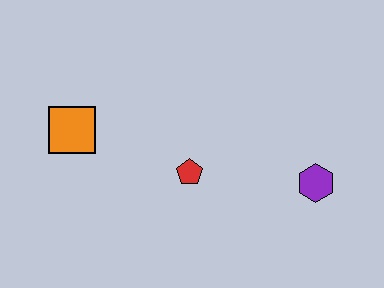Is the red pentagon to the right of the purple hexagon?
No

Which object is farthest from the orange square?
The purple hexagon is farthest from the orange square.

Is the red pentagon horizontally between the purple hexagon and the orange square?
Yes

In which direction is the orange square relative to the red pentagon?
The orange square is to the left of the red pentagon.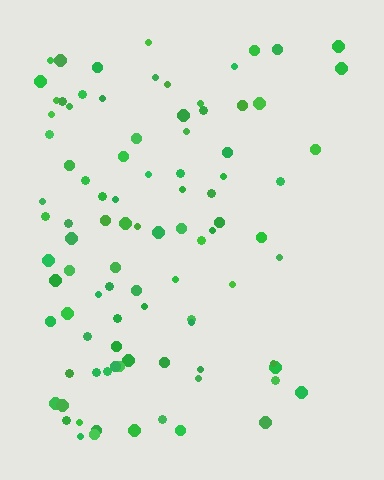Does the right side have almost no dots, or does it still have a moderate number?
Still a moderate number, just noticeably fewer than the left.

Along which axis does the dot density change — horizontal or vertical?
Horizontal.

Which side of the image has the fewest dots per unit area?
The right.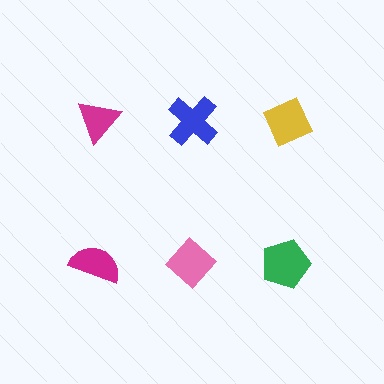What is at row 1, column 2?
A blue cross.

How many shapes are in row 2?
3 shapes.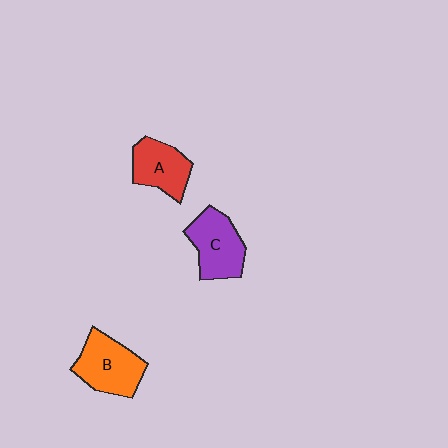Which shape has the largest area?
Shape B (orange).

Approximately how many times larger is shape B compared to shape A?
Approximately 1.3 times.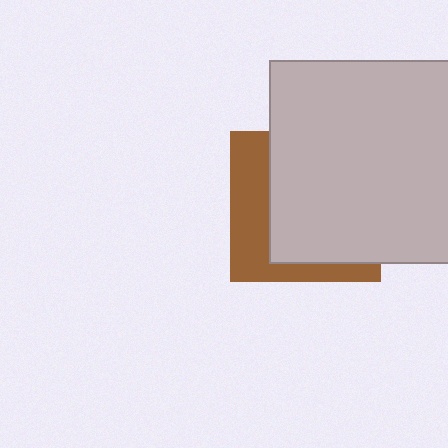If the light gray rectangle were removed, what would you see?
You would see the complete brown square.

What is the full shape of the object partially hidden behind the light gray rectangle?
The partially hidden object is a brown square.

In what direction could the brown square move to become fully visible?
The brown square could move left. That would shift it out from behind the light gray rectangle entirely.